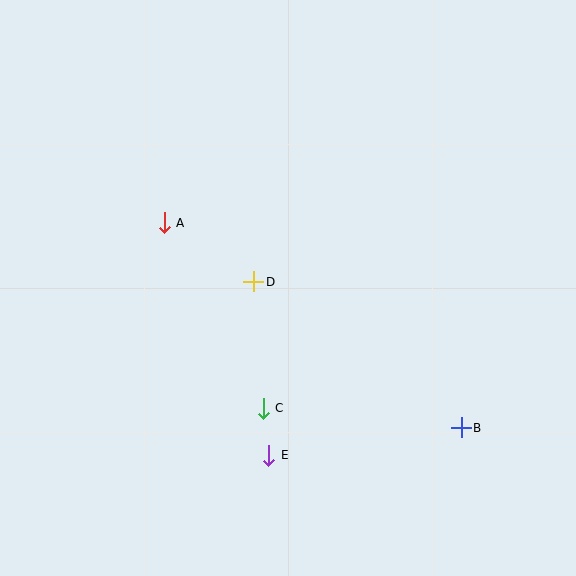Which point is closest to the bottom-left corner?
Point E is closest to the bottom-left corner.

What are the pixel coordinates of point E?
Point E is at (269, 456).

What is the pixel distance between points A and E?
The distance between A and E is 255 pixels.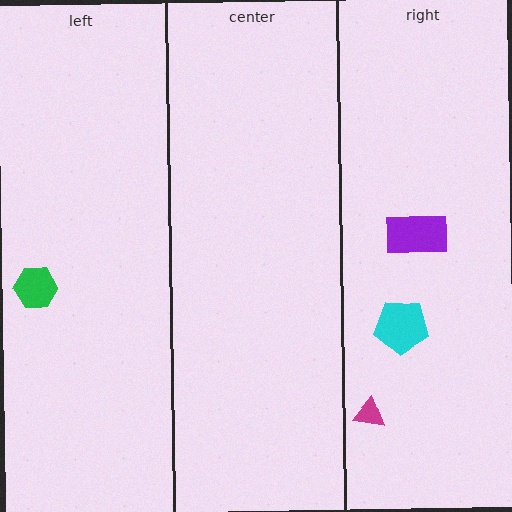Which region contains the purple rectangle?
The right region.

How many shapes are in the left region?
1.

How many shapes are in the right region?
3.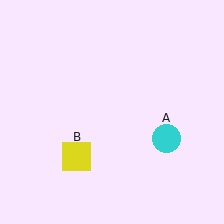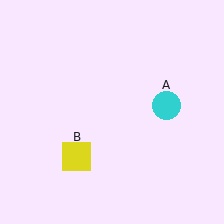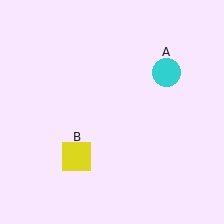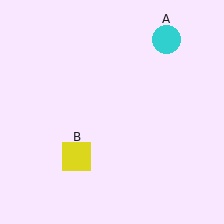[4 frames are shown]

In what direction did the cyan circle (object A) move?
The cyan circle (object A) moved up.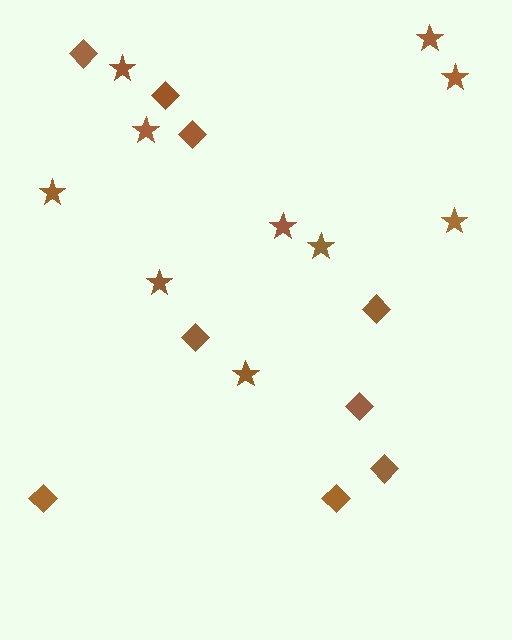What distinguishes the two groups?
There are 2 groups: one group of diamonds (9) and one group of stars (10).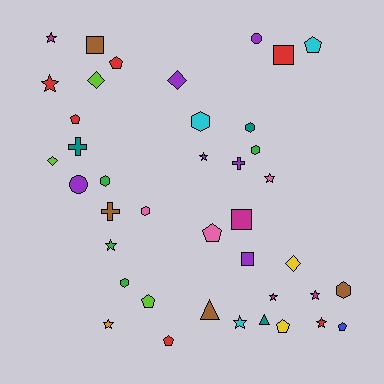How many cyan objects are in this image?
There are 3 cyan objects.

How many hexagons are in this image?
There are 7 hexagons.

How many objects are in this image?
There are 40 objects.